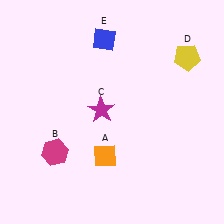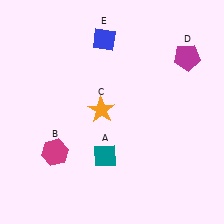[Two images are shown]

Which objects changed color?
A changed from orange to teal. C changed from magenta to orange. D changed from yellow to magenta.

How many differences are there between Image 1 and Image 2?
There are 3 differences between the two images.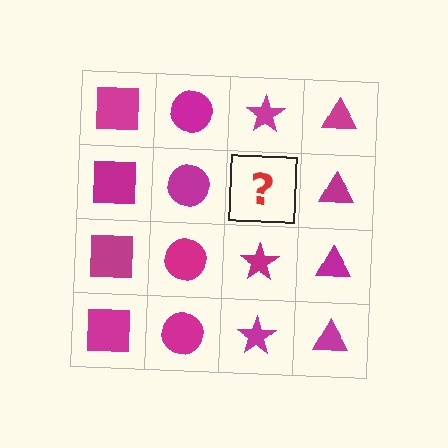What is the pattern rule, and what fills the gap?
The rule is that each column has a consistent shape. The gap should be filled with a magenta star.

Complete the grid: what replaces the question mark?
The question mark should be replaced with a magenta star.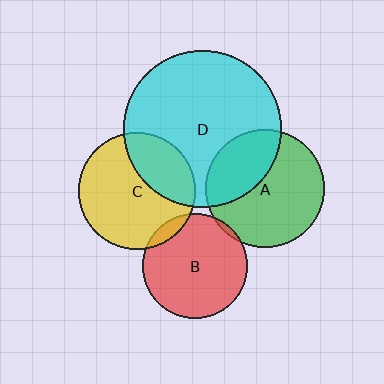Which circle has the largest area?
Circle D (cyan).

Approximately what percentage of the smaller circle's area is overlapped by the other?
Approximately 35%.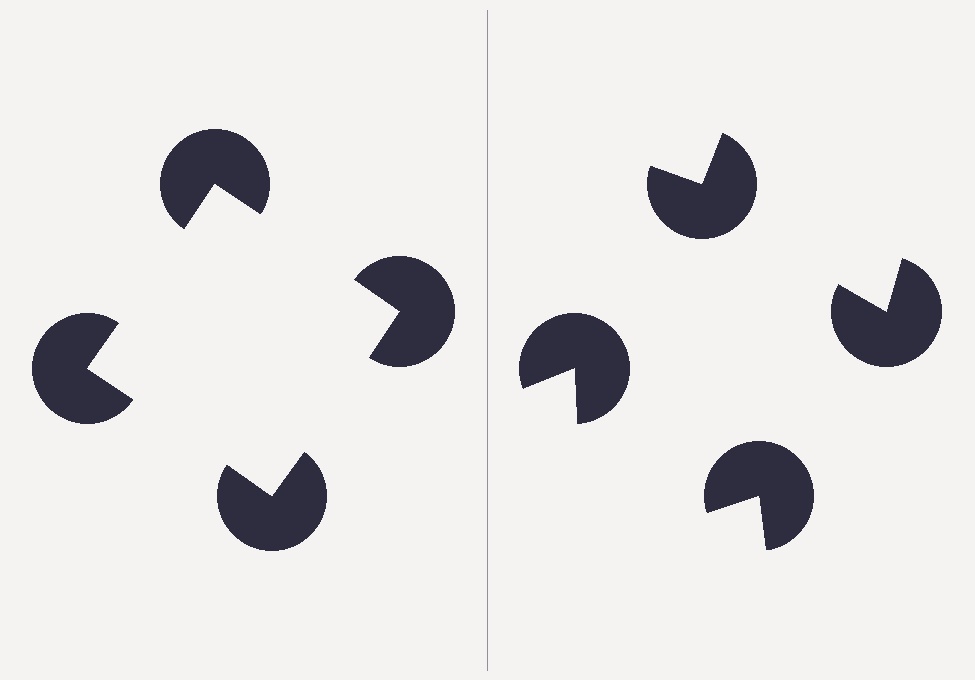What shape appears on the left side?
An illusory square.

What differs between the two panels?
The pac-man discs are positioned identically on both sides; only the wedge orientations differ. On the left they align to a square; on the right they are misaligned.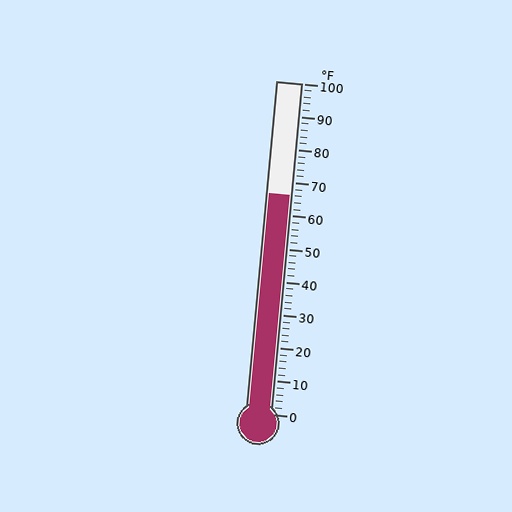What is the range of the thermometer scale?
The thermometer scale ranges from 0°F to 100°F.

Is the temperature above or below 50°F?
The temperature is above 50°F.